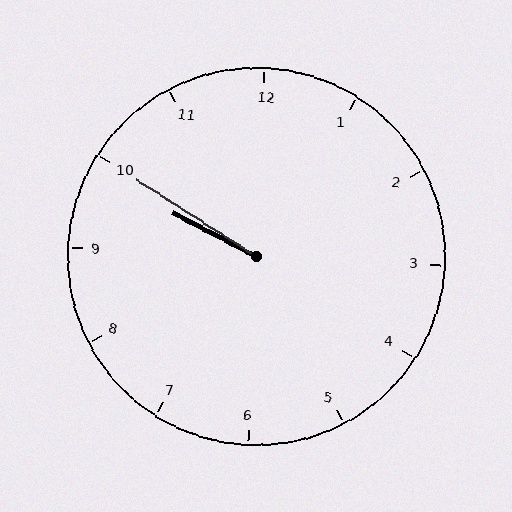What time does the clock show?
9:50.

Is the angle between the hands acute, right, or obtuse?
It is acute.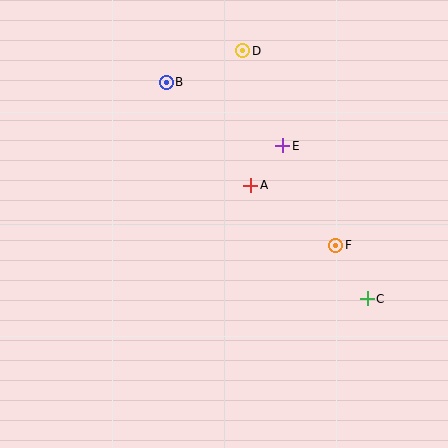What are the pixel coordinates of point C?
Point C is at (367, 299).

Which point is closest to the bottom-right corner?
Point C is closest to the bottom-right corner.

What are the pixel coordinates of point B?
Point B is at (166, 82).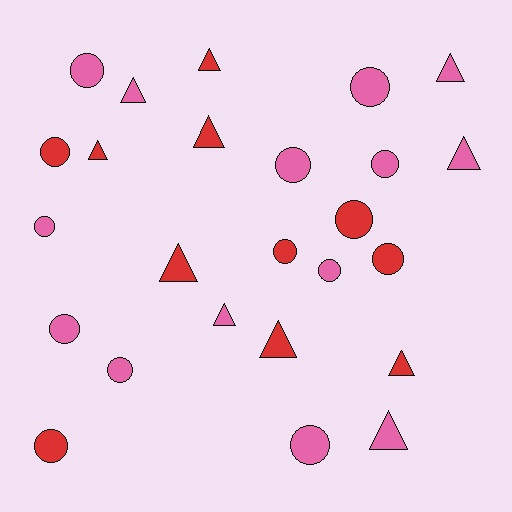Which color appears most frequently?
Pink, with 14 objects.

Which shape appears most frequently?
Circle, with 14 objects.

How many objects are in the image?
There are 25 objects.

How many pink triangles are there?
There are 5 pink triangles.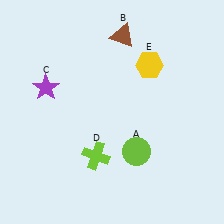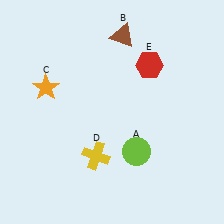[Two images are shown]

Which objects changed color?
C changed from purple to orange. D changed from lime to yellow. E changed from yellow to red.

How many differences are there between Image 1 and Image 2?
There are 3 differences between the two images.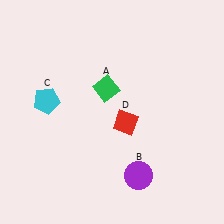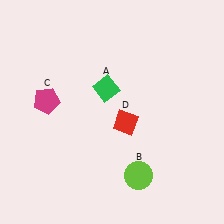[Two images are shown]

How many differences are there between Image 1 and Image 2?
There are 2 differences between the two images.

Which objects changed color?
B changed from purple to lime. C changed from cyan to magenta.